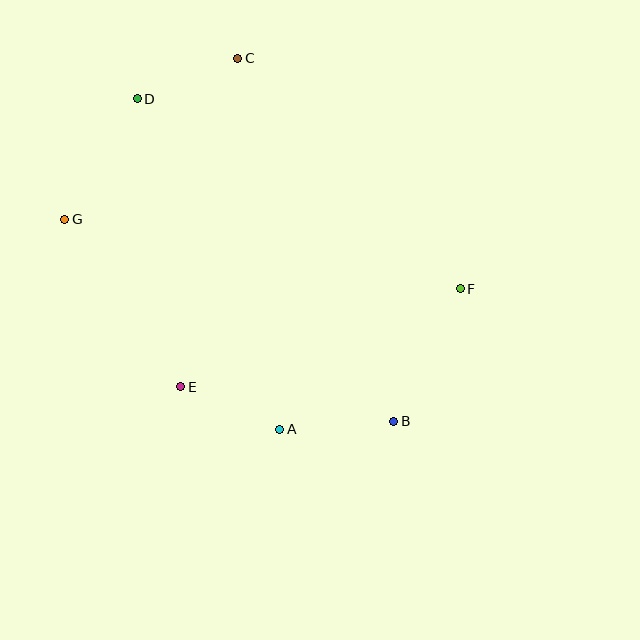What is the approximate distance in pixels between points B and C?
The distance between B and C is approximately 395 pixels.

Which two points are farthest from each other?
Points B and D are farthest from each other.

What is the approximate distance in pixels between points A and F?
The distance between A and F is approximately 228 pixels.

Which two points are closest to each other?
Points A and E are closest to each other.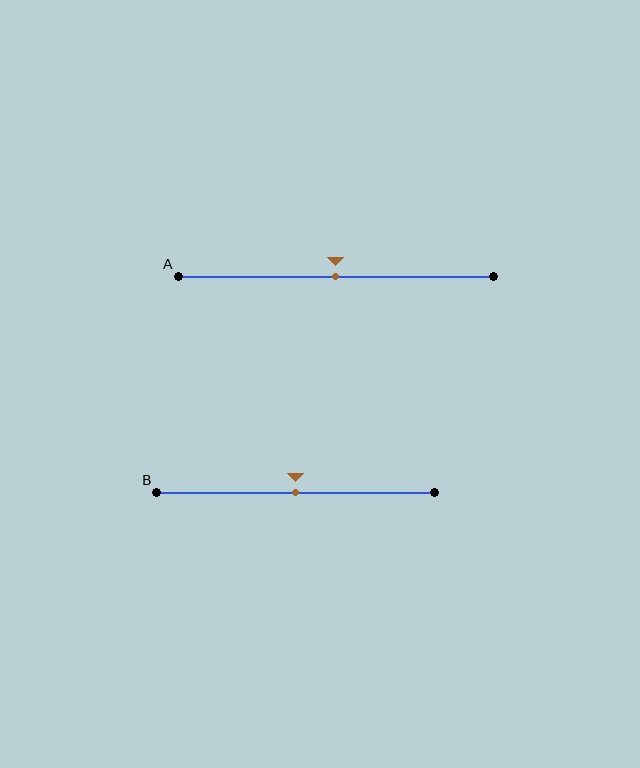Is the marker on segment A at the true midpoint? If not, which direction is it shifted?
Yes, the marker on segment A is at the true midpoint.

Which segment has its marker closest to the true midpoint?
Segment A has its marker closest to the true midpoint.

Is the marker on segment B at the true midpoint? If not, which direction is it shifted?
Yes, the marker on segment B is at the true midpoint.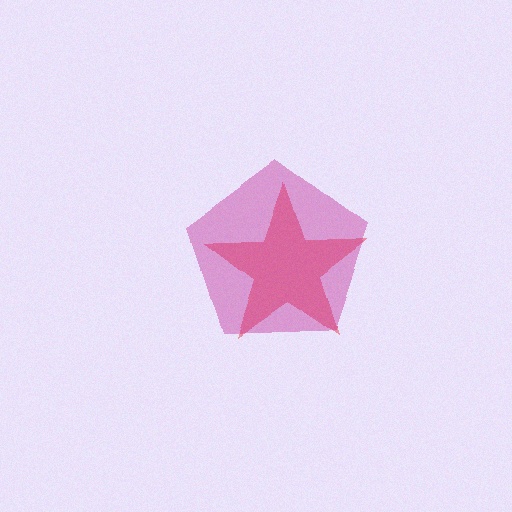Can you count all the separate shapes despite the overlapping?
Yes, there are 2 separate shapes.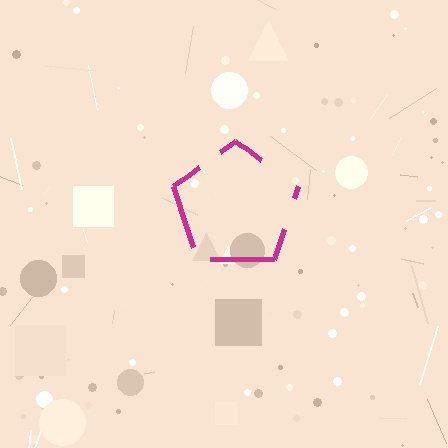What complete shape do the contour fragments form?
The contour fragments form a pentagon.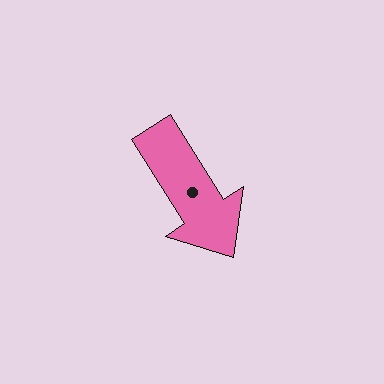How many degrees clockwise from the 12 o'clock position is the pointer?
Approximately 148 degrees.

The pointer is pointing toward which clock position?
Roughly 5 o'clock.